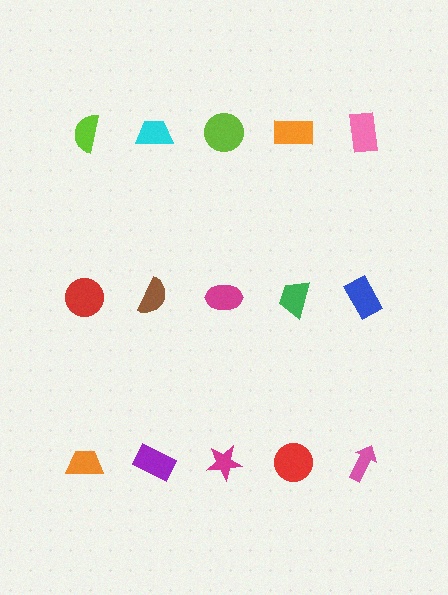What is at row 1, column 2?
A cyan trapezoid.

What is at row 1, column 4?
An orange rectangle.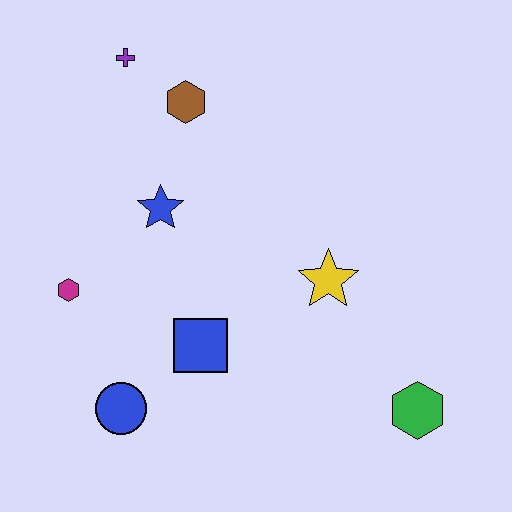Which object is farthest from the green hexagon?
The purple cross is farthest from the green hexagon.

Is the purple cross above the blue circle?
Yes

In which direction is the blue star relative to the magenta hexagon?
The blue star is to the right of the magenta hexagon.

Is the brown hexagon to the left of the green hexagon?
Yes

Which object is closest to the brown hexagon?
The purple cross is closest to the brown hexagon.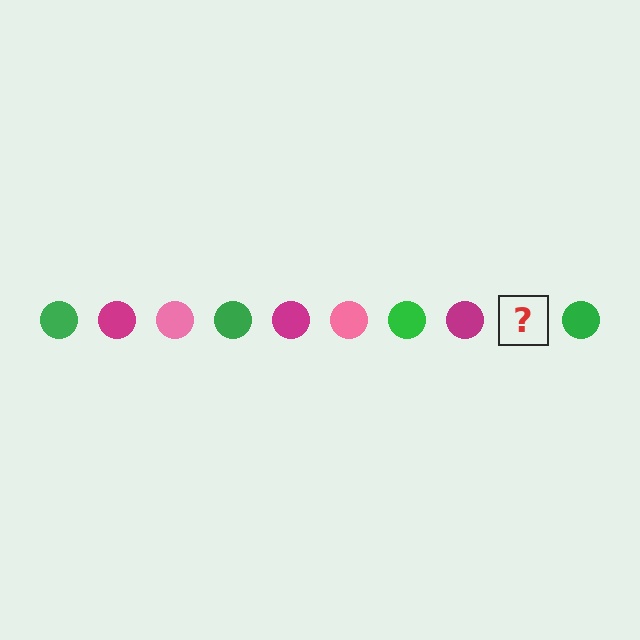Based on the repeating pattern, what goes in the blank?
The blank should be a pink circle.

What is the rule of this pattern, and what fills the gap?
The rule is that the pattern cycles through green, magenta, pink circles. The gap should be filled with a pink circle.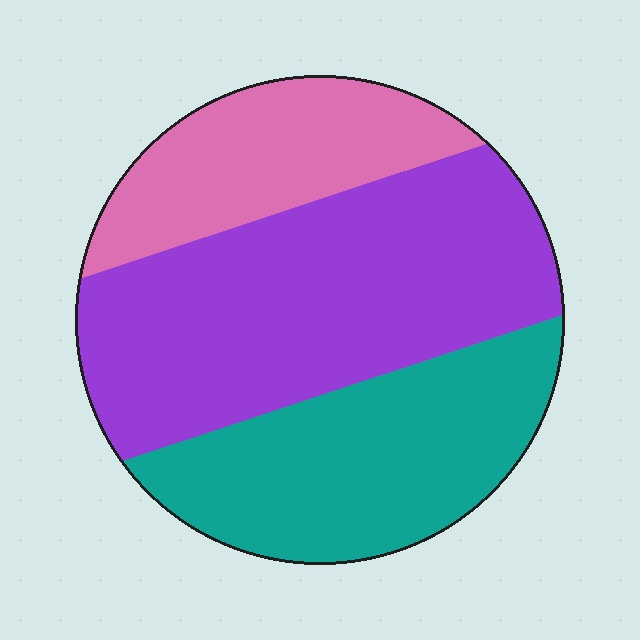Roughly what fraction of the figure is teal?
Teal takes up about one third (1/3) of the figure.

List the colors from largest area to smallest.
From largest to smallest: purple, teal, pink.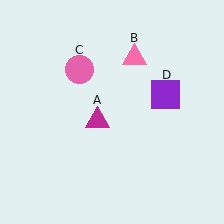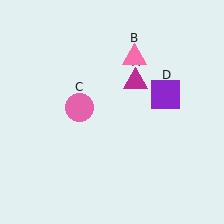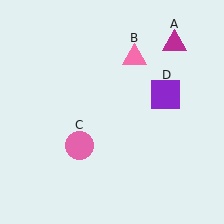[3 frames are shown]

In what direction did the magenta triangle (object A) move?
The magenta triangle (object A) moved up and to the right.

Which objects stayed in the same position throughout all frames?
Pink triangle (object B) and purple square (object D) remained stationary.